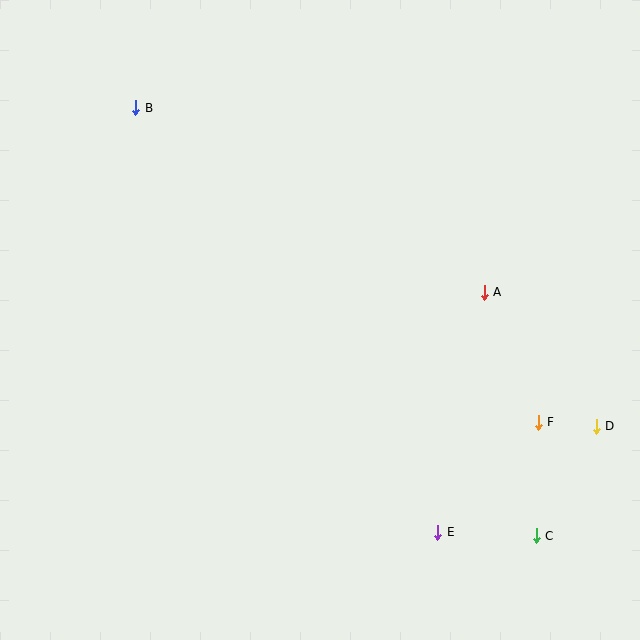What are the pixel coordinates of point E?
Point E is at (438, 532).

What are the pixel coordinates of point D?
Point D is at (596, 426).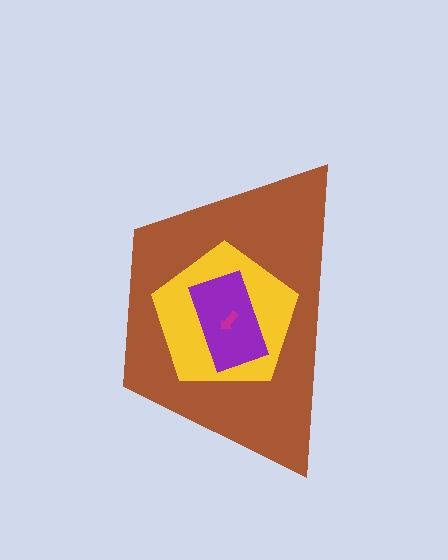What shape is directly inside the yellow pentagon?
The purple rectangle.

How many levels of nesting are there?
4.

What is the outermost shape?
The brown trapezoid.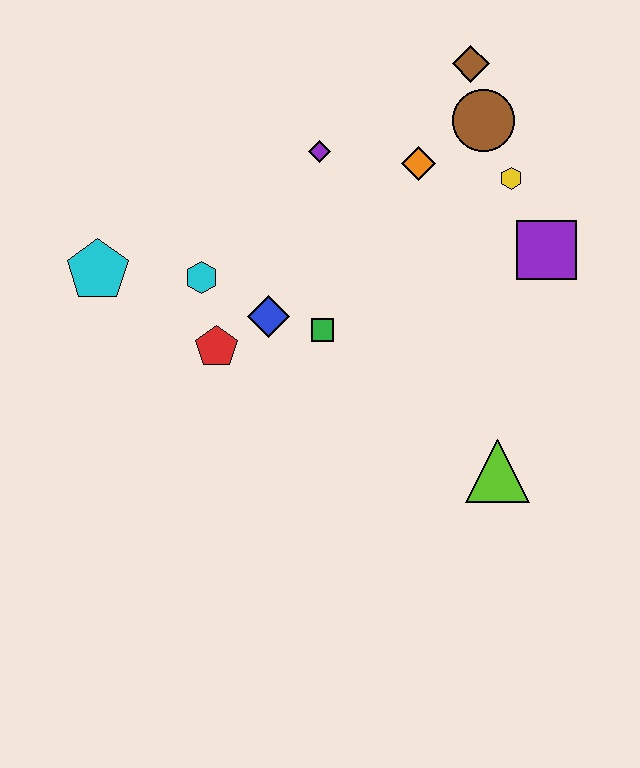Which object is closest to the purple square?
The yellow hexagon is closest to the purple square.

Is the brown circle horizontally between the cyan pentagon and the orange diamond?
No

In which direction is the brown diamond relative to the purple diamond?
The brown diamond is to the right of the purple diamond.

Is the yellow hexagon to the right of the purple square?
No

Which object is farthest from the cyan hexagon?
The lime triangle is farthest from the cyan hexagon.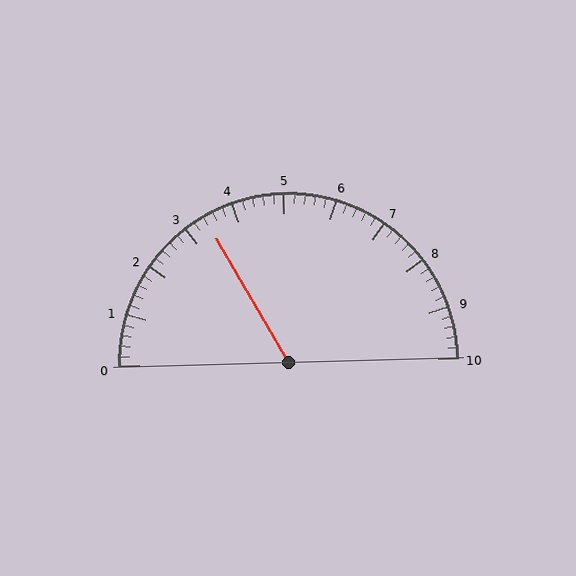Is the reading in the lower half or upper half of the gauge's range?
The reading is in the lower half of the range (0 to 10).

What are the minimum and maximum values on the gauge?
The gauge ranges from 0 to 10.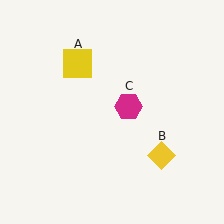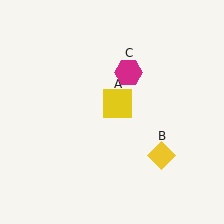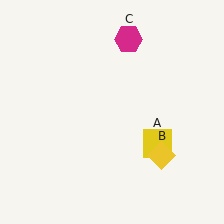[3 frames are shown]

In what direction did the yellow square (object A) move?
The yellow square (object A) moved down and to the right.